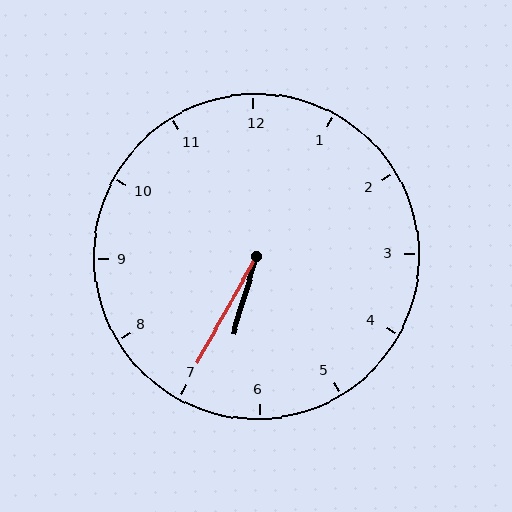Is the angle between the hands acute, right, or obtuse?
It is acute.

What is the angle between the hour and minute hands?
Approximately 12 degrees.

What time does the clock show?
6:35.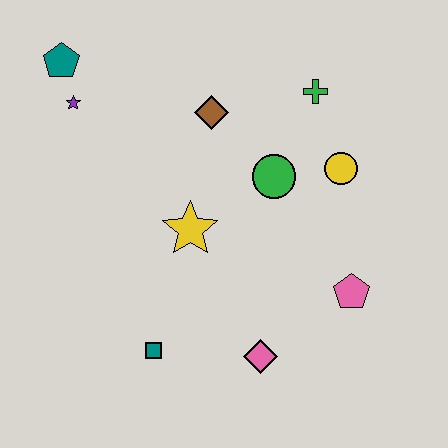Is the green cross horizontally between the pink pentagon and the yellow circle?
No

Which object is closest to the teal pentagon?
The purple star is closest to the teal pentagon.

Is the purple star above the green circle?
Yes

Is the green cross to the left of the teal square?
No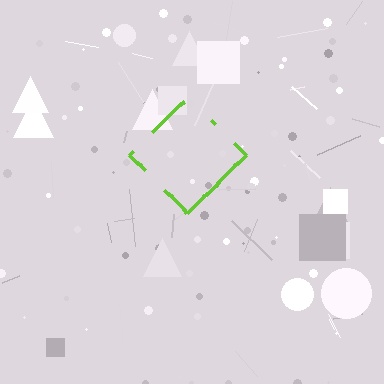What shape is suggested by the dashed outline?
The dashed outline suggests a diamond.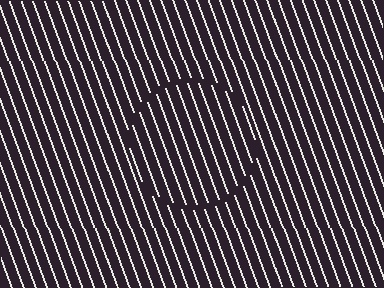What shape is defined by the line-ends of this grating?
An illusory circle. The interior of the shape contains the same grating, shifted by half a period — the contour is defined by the phase discontinuity where line-ends from the inner and outer gratings abut.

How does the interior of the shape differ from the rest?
The interior of the shape contains the same grating, shifted by half a period — the contour is defined by the phase discontinuity where line-ends from the inner and outer gratings abut.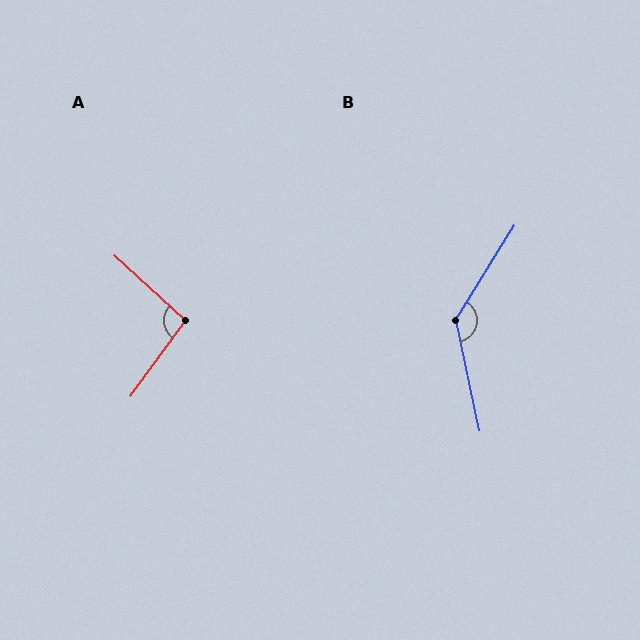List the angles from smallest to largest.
A (96°), B (136°).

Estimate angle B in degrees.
Approximately 136 degrees.